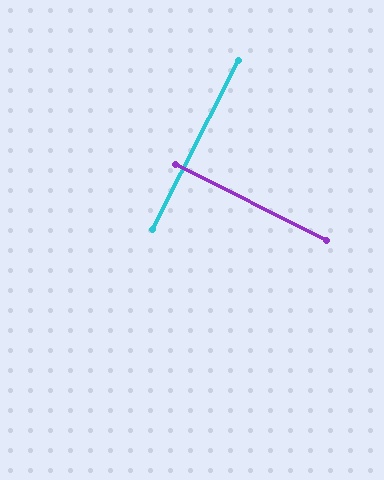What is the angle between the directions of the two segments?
Approximately 90 degrees.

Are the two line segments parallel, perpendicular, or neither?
Perpendicular — they meet at approximately 90°.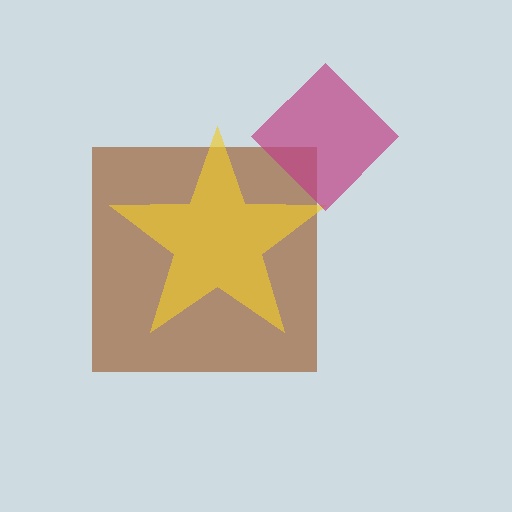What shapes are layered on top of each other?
The layered shapes are: a brown square, a yellow star, a magenta diamond.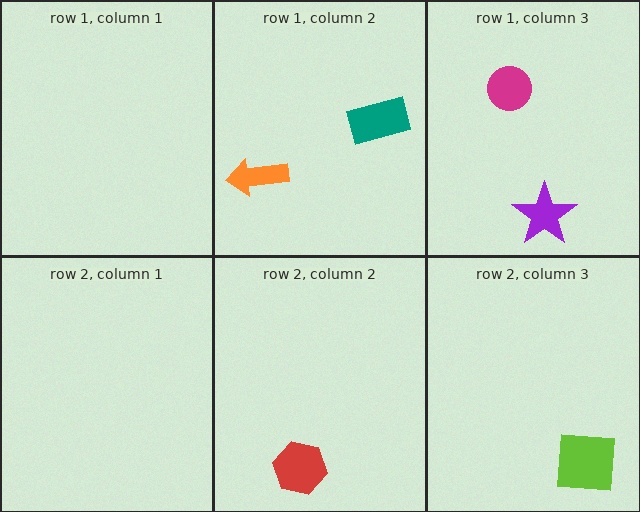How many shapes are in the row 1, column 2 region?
2.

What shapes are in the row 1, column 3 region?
The purple star, the magenta circle.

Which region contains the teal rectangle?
The row 1, column 2 region.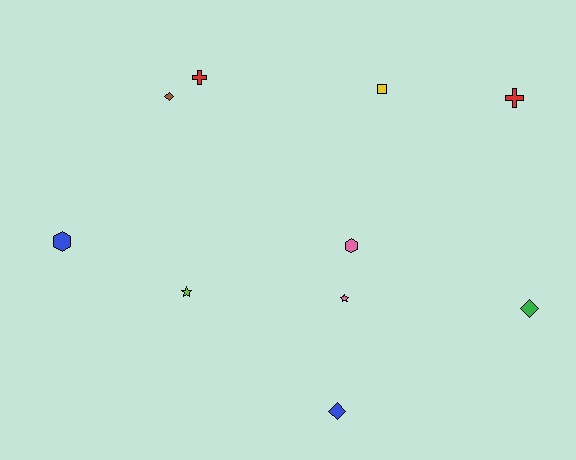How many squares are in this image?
There is 1 square.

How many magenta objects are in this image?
There are no magenta objects.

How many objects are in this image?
There are 10 objects.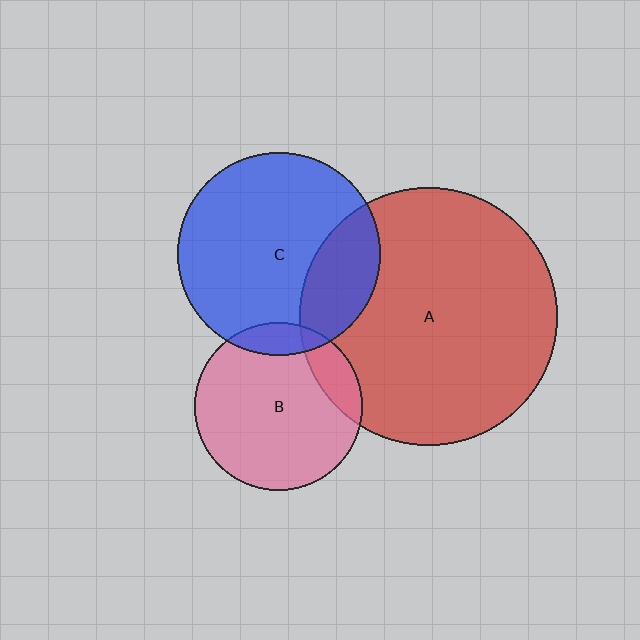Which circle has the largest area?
Circle A (red).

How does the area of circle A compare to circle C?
Approximately 1.6 times.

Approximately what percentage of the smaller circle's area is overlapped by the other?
Approximately 15%.